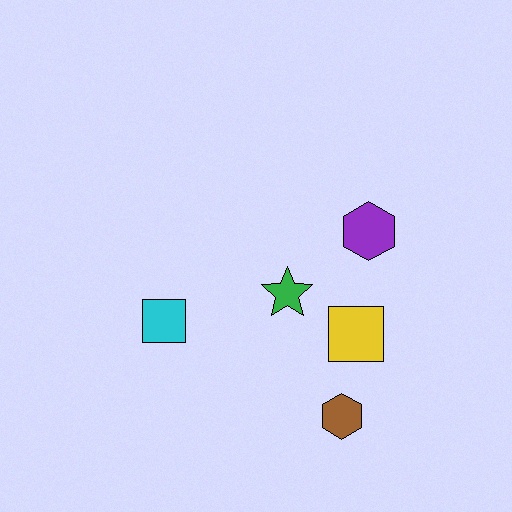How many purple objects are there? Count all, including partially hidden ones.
There is 1 purple object.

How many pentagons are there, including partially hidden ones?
There are no pentagons.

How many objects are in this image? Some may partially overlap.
There are 5 objects.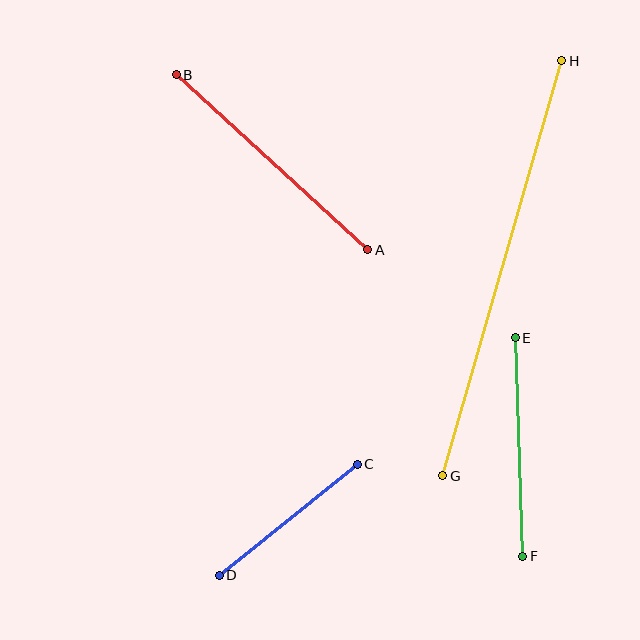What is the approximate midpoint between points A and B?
The midpoint is at approximately (272, 162) pixels.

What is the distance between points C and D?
The distance is approximately 177 pixels.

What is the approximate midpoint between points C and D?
The midpoint is at approximately (288, 520) pixels.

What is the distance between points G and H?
The distance is approximately 432 pixels.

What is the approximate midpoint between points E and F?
The midpoint is at approximately (519, 447) pixels.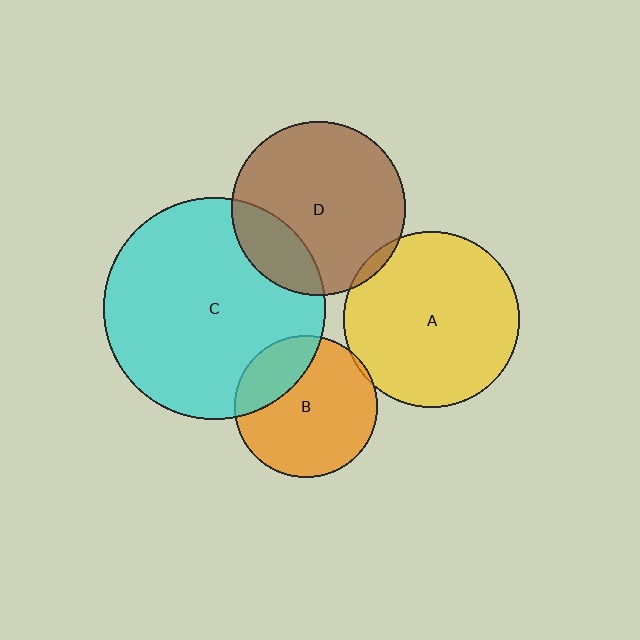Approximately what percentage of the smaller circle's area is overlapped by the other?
Approximately 5%.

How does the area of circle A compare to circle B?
Approximately 1.5 times.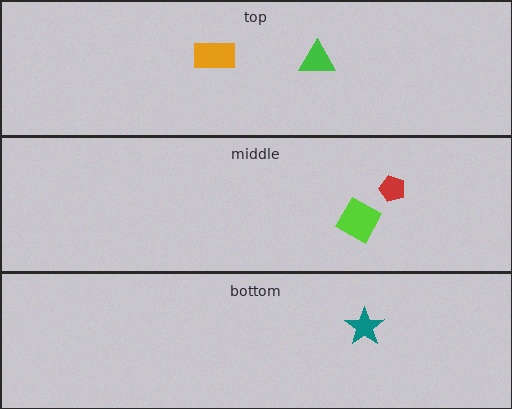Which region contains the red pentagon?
The middle region.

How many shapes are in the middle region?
2.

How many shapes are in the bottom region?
1.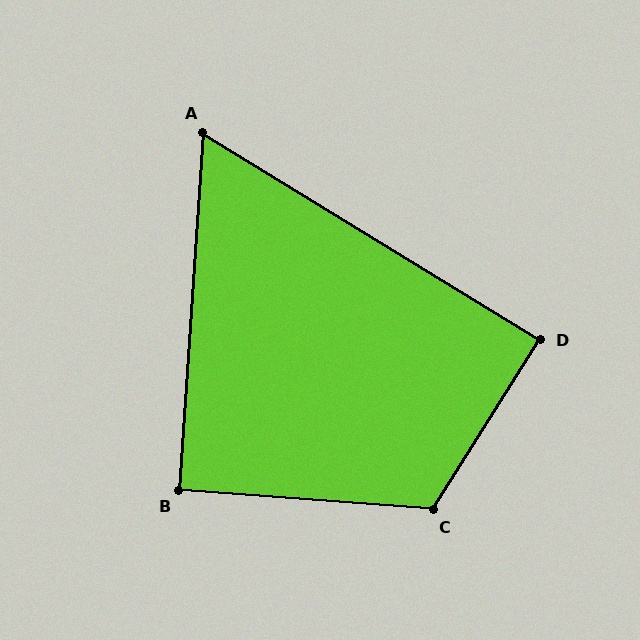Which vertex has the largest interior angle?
C, at approximately 118 degrees.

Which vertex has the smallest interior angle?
A, at approximately 62 degrees.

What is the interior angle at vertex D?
Approximately 90 degrees (approximately right).